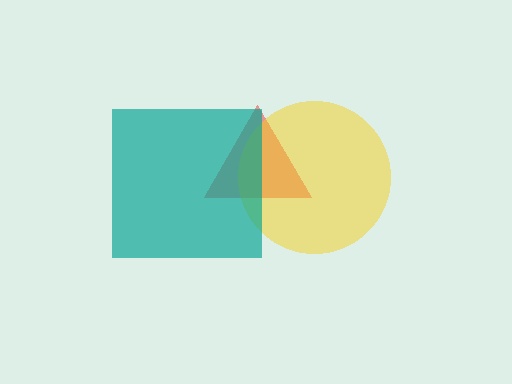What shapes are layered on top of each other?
The layered shapes are: a red triangle, a yellow circle, a teal square.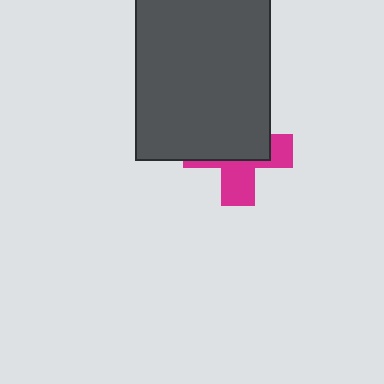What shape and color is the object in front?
The object in front is a dark gray rectangle.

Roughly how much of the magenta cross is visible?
A small part of it is visible (roughly 41%).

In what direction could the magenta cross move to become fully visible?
The magenta cross could move down. That would shift it out from behind the dark gray rectangle entirely.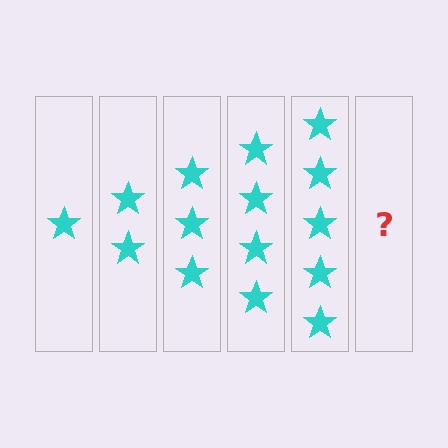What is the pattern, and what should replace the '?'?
The pattern is that each step adds one more star. The '?' should be 6 stars.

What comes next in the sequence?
The next element should be 6 stars.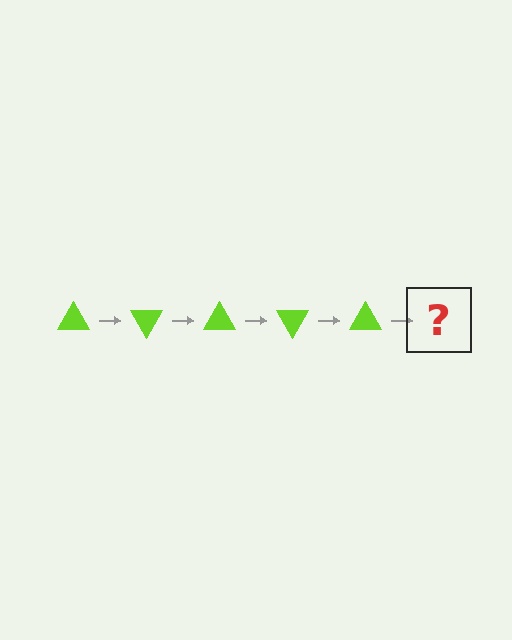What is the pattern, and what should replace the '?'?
The pattern is that the triangle rotates 60 degrees each step. The '?' should be a lime triangle rotated 300 degrees.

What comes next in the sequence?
The next element should be a lime triangle rotated 300 degrees.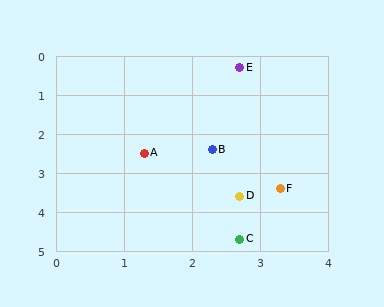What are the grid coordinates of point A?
Point A is at approximately (1.3, 2.5).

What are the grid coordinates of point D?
Point D is at approximately (2.7, 3.6).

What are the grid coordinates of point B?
Point B is at approximately (2.3, 2.4).